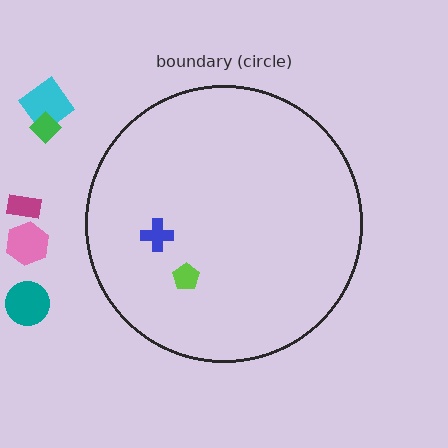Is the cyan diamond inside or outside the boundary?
Outside.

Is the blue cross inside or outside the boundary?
Inside.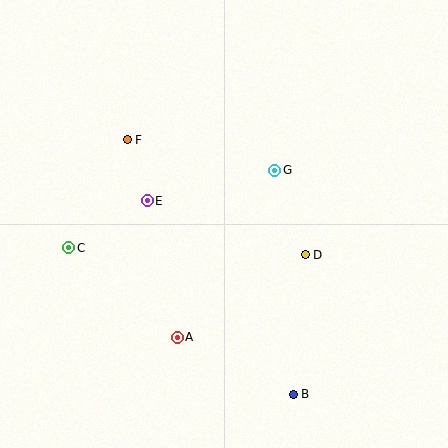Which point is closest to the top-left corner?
Point F is closest to the top-left corner.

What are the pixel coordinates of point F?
Point F is at (127, 140).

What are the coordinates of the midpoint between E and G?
The midpoint between E and G is at (211, 185).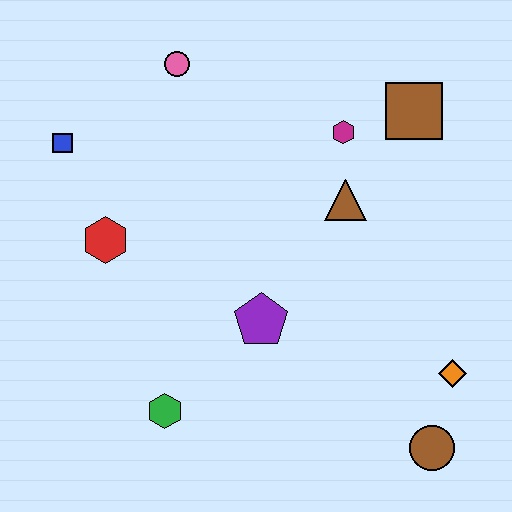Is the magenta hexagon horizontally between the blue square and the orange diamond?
Yes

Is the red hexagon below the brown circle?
No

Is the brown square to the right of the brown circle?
No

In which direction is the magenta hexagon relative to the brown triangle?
The magenta hexagon is above the brown triangle.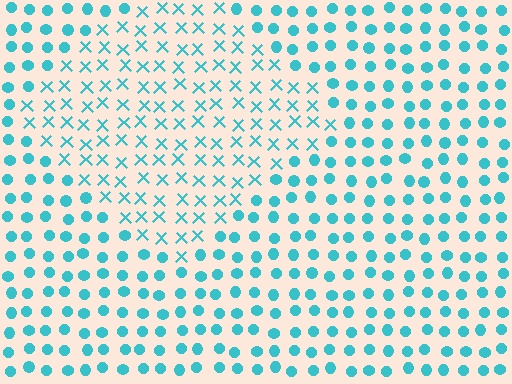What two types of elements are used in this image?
The image uses X marks inside the diamond region and circles outside it.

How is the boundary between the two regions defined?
The boundary is defined by a change in element shape: X marks inside vs. circles outside. All elements share the same color and spacing.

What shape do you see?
I see a diamond.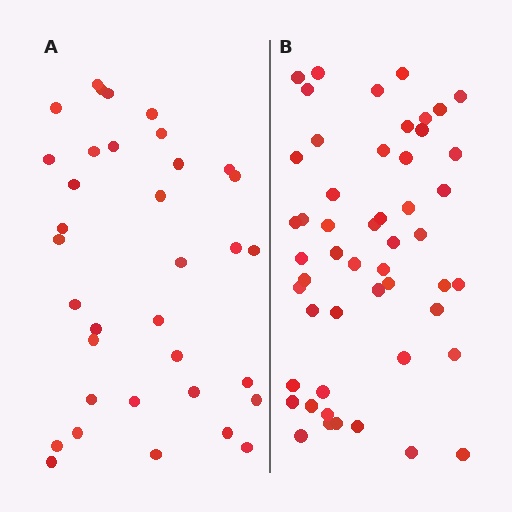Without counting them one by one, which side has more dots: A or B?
Region B (the right region) has more dots.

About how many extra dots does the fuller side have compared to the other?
Region B has approximately 15 more dots than region A.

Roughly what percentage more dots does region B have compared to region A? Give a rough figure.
About 45% more.